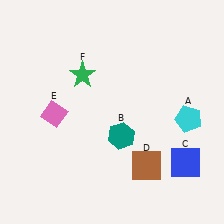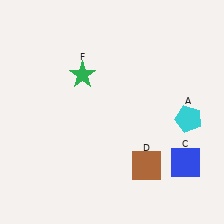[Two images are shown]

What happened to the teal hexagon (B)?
The teal hexagon (B) was removed in Image 2. It was in the bottom-right area of Image 1.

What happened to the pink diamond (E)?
The pink diamond (E) was removed in Image 2. It was in the bottom-left area of Image 1.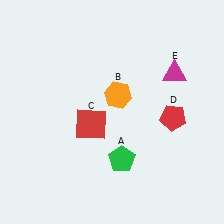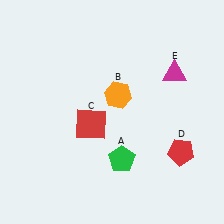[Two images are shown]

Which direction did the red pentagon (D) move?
The red pentagon (D) moved down.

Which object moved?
The red pentagon (D) moved down.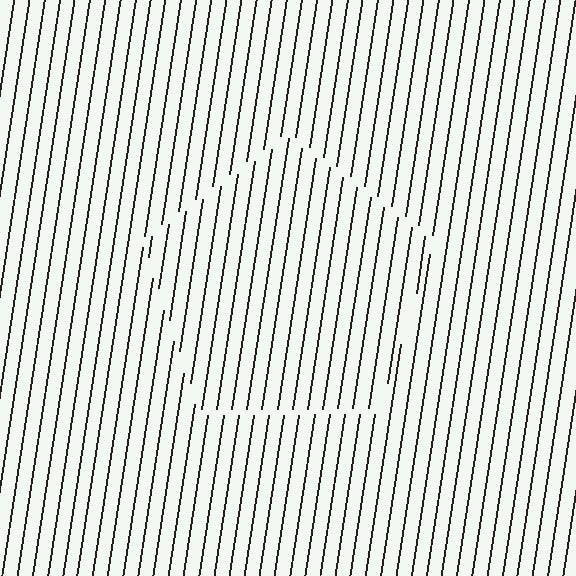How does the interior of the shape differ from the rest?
The interior of the shape contains the same grating, shifted by half a period — the contour is defined by the phase discontinuity where line-ends from the inner and outer gratings abut.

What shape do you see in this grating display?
An illusory pentagon. The interior of the shape contains the same grating, shifted by half a period — the contour is defined by the phase discontinuity where line-ends from the inner and outer gratings abut.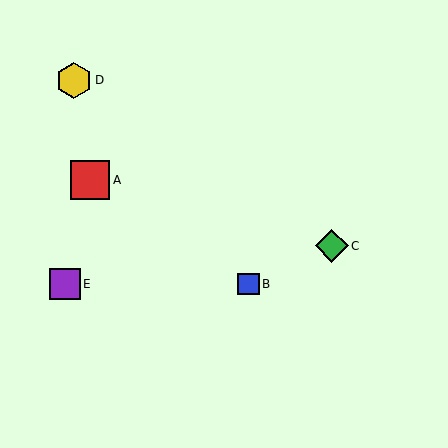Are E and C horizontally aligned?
No, E is at y≈284 and C is at y≈246.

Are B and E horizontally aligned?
Yes, both are at y≈284.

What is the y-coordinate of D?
Object D is at y≈80.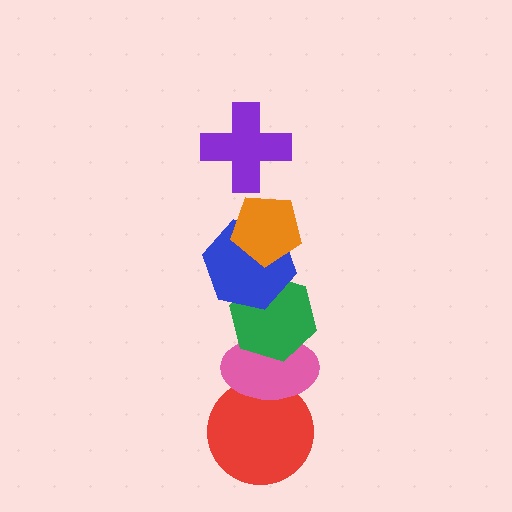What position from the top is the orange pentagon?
The orange pentagon is 2nd from the top.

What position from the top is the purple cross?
The purple cross is 1st from the top.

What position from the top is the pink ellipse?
The pink ellipse is 5th from the top.